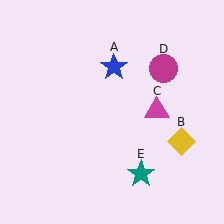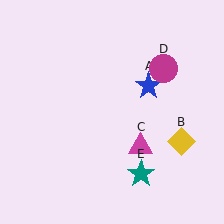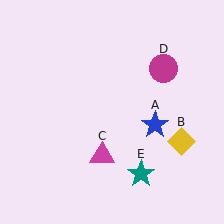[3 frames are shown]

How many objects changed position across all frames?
2 objects changed position: blue star (object A), magenta triangle (object C).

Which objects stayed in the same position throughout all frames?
Yellow diamond (object B) and magenta circle (object D) and teal star (object E) remained stationary.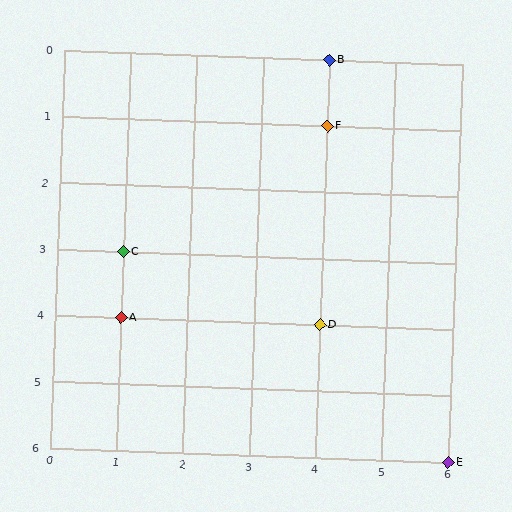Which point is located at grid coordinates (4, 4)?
Point D is at (4, 4).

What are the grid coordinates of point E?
Point E is at grid coordinates (6, 6).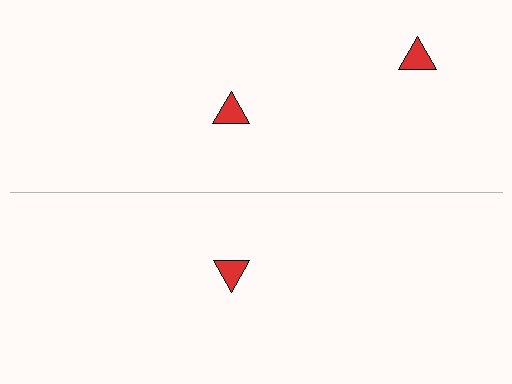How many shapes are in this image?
There are 3 shapes in this image.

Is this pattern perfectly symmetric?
No, the pattern is not perfectly symmetric. A red triangle is missing from the bottom side.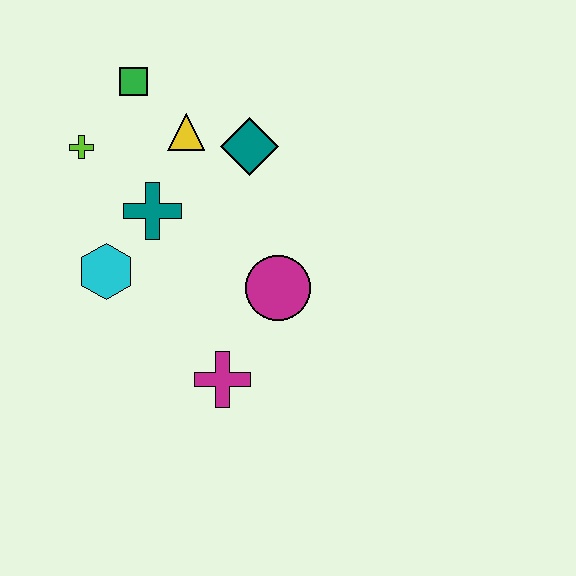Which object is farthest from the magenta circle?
The green square is farthest from the magenta circle.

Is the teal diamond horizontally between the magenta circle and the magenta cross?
Yes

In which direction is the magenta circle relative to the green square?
The magenta circle is below the green square.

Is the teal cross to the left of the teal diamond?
Yes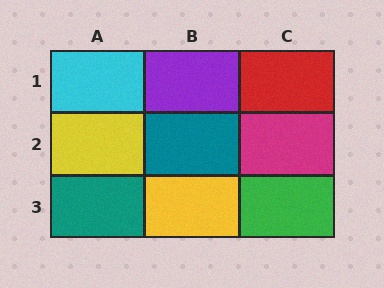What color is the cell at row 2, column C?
Magenta.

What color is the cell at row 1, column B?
Purple.